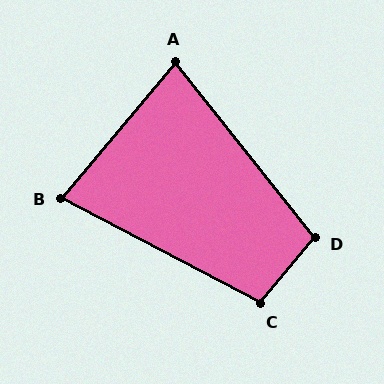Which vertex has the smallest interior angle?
B, at approximately 78 degrees.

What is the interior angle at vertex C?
Approximately 102 degrees (obtuse).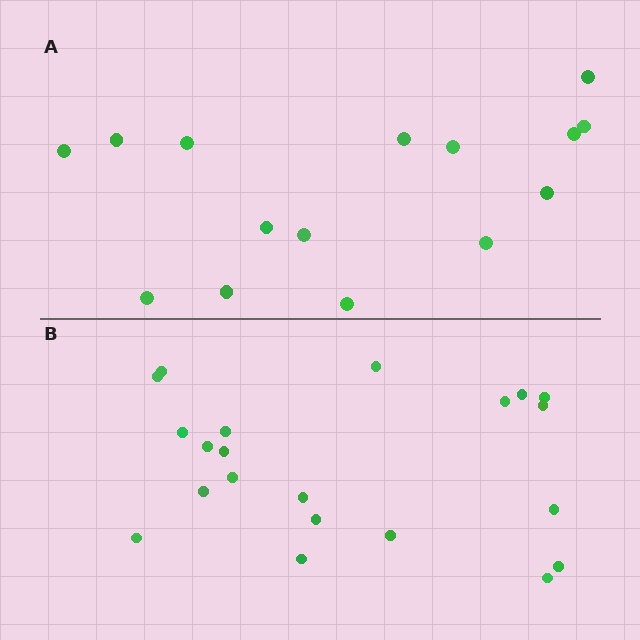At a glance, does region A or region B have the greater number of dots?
Region B (the bottom region) has more dots.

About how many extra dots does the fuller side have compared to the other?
Region B has about 6 more dots than region A.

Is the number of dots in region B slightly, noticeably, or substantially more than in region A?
Region B has noticeably more, but not dramatically so. The ratio is roughly 1.4 to 1.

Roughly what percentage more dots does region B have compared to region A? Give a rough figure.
About 40% more.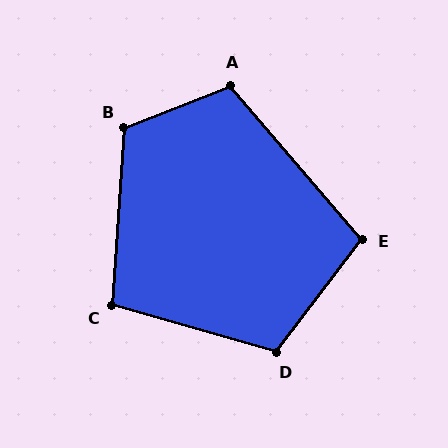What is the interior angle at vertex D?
Approximately 111 degrees (obtuse).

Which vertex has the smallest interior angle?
C, at approximately 102 degrees.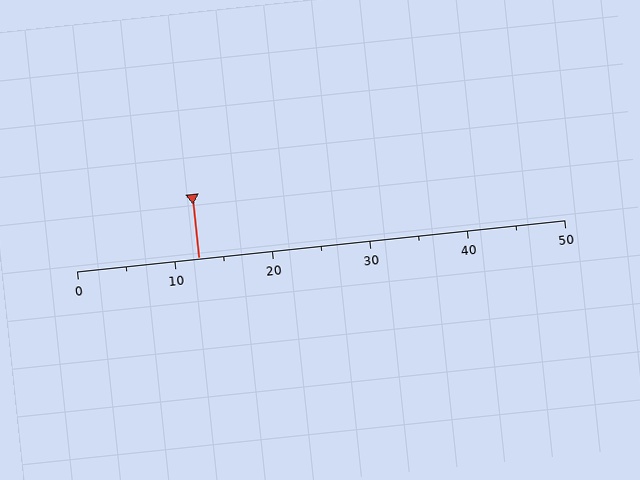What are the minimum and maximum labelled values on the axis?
The axis runs from 0 to 50.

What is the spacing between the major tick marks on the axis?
The major ticks are spaced 10 apart.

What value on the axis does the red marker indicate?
The marker indicates approximately 12.5.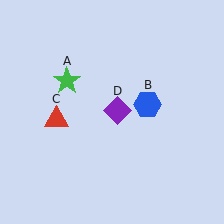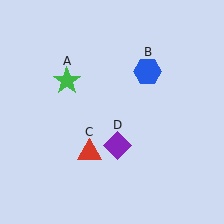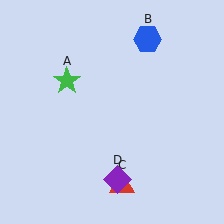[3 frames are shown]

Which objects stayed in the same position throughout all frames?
Green star (object A) remained stationary.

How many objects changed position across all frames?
3 objects changed position: blue hexagon (object B), red triangle (object C), purple diamond (object D).